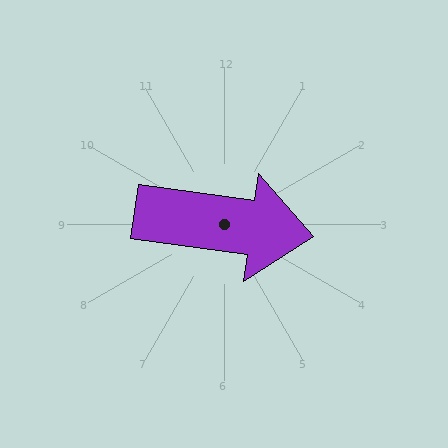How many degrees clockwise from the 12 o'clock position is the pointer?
Approximately 98 degrees.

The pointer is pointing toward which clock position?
Roughly 3 o'clock.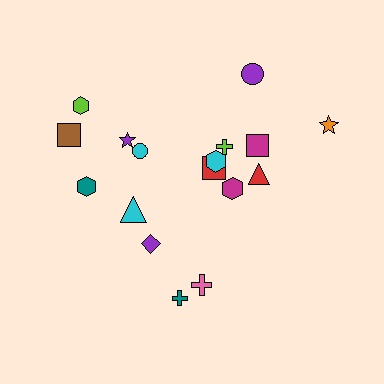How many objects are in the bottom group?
There are 3 objects.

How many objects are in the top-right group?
There are 8 objects.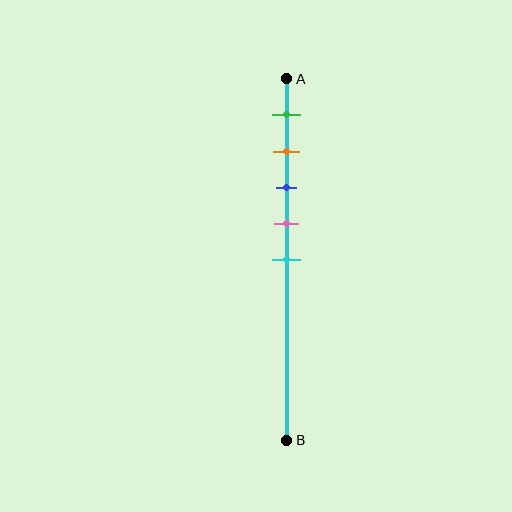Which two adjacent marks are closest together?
The orange and blue marks are the closest adjacent pair.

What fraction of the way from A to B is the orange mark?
The orange mark is approximately 20% (0.2) of the way from A to B.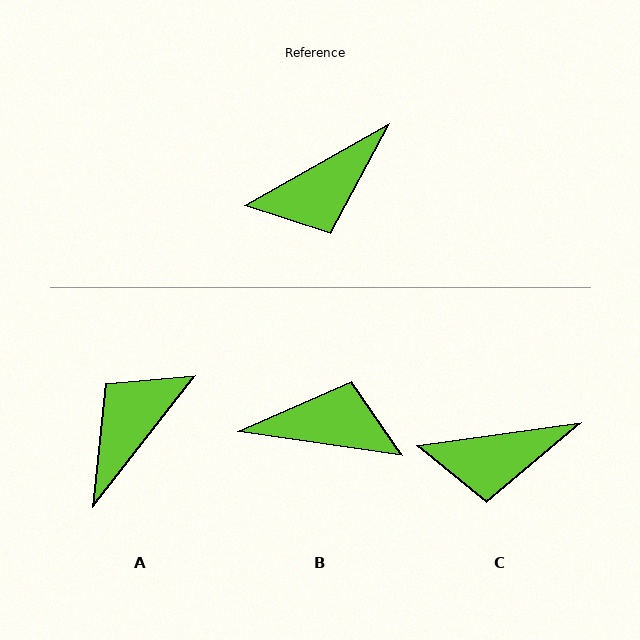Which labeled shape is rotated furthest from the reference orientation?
A, about 157 degrees away.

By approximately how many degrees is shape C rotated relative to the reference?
Approximately 21 degrees clockwise.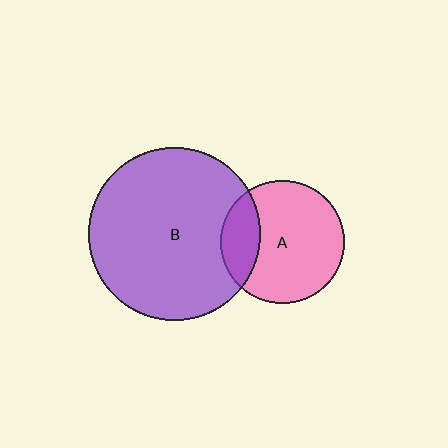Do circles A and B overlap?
Yes.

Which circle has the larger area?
Circle B (purple).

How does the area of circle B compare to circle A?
Approximately 1.9 times.